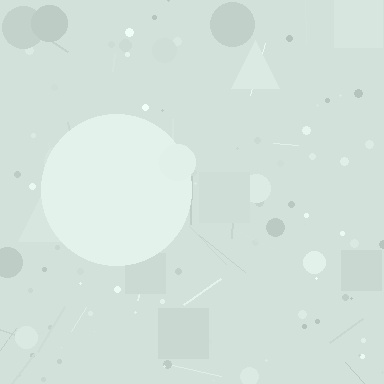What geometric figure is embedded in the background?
A circle is embedded in the background.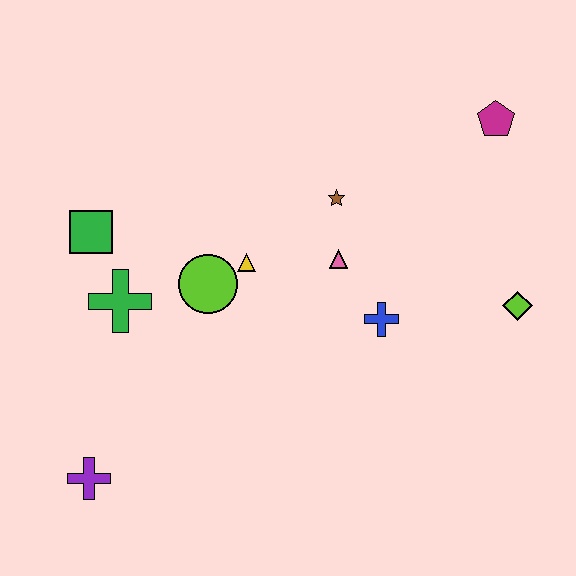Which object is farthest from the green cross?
The magenta pentagon is farthest from the green cross.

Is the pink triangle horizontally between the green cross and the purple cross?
No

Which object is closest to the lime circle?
The yellow triangle is closest to the lime circle.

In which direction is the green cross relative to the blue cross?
The green cross is to the left of the blue cross.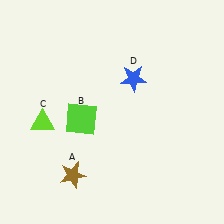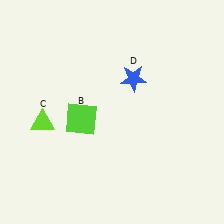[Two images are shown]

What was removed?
The brown star (A) was removed in Image 2.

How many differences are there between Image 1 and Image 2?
There is 1 difference between the two images.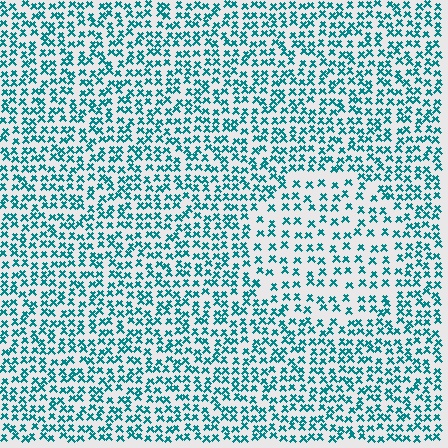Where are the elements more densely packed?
The elements are more densely packed outside the circle boundary.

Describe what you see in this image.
The image contains small teal elements arranged at two different densities. A circle-shaped region is visible where the elements are less densely packed than the surrounding area.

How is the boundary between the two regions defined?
The boundary is defined by a change in element density (approximately 1.7x ratio). All elements are the same color, size, and shape.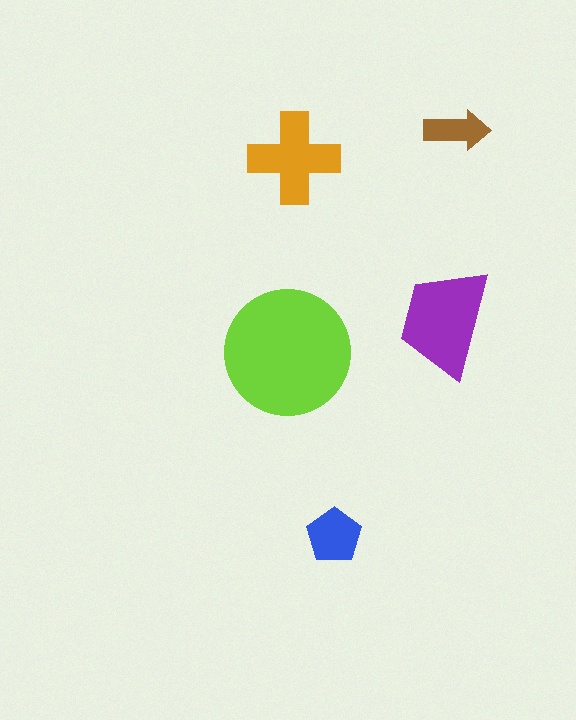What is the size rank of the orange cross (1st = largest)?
3rd.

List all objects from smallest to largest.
The brown arrow, the blue pentagon, the orange cross, the purple trapezoid, the lime circle.